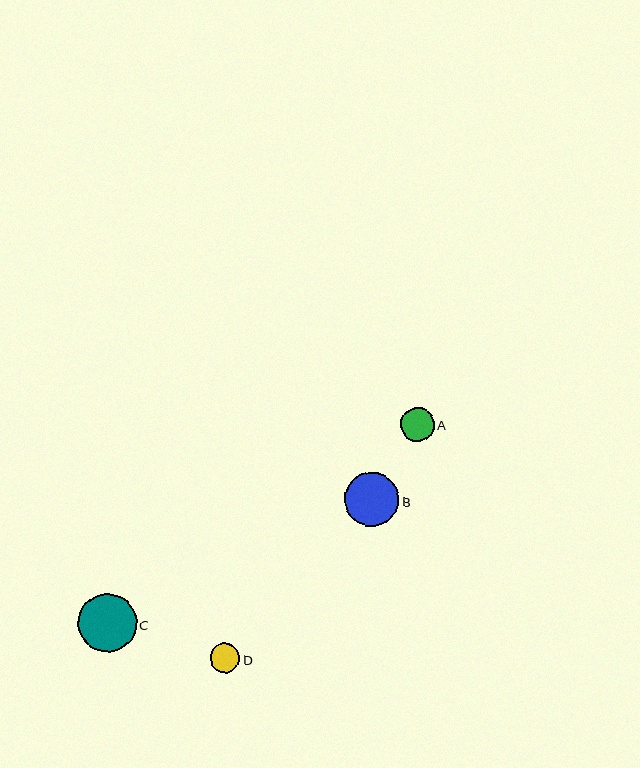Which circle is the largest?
Circle C is the largest with a size of approximately 58 pixels.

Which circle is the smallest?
Circle D is the smallest with a size of approximately 30 pixels.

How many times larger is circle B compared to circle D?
Circle B is approximately 1.8 times the size of circle D.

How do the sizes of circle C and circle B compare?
Circle C and circle B are approximately the same size.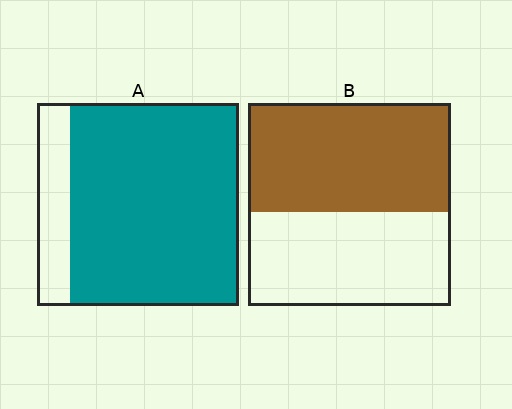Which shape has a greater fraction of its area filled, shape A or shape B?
Shape A.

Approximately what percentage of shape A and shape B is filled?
A is approximately 85% and B is approximately 55%.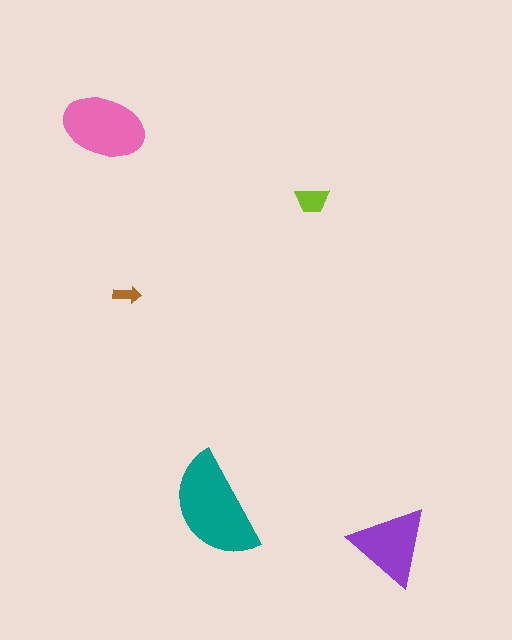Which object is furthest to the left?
The pink ellipse is leftmost.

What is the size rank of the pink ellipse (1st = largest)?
2nd.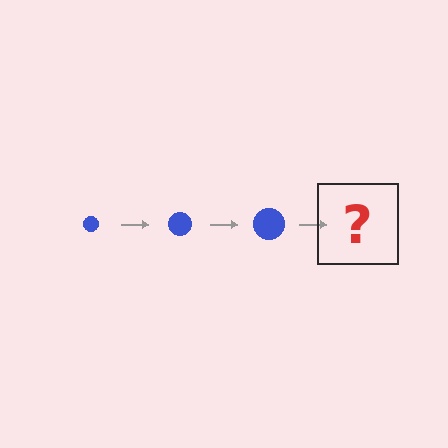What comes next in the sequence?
The next element should be a blue circle, larger than the previous one.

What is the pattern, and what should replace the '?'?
The pattern is that the circle gets progressively larger each step. The '?' should be a blue circle, larger than the previous one.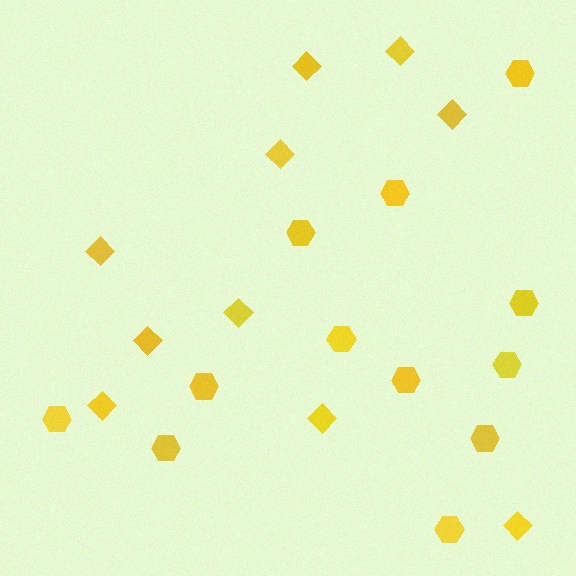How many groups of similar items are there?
There are 2 groups: one group of diamonds (10) and one group of hexagons (12).